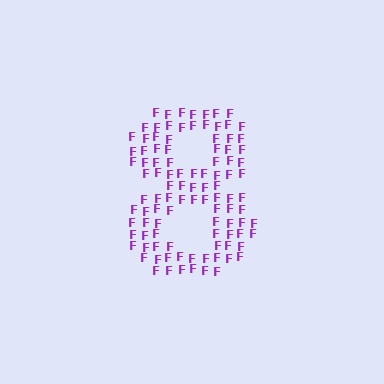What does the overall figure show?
The overall figure shows the digit 8.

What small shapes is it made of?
It is made of small letter F's.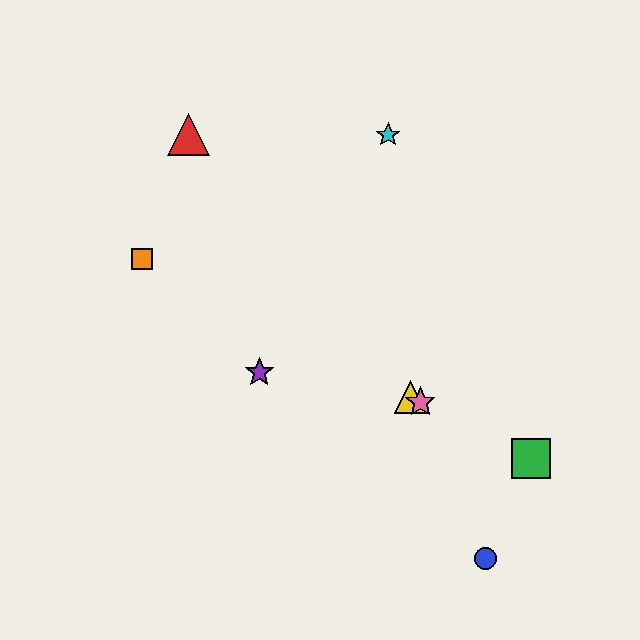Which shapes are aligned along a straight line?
The green square, the yellow triangle, the orange square, the pink star are aligned along a straight line.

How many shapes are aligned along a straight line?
4 shapes (the green square, the yellow triangle, the orange square, the pink star) are aligned along a straight line.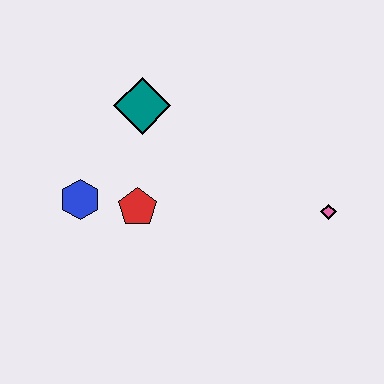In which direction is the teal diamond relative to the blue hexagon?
The teal diamond is above the blue hexagon.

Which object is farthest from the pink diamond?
The blue hexagon is farthest from the pink diamond.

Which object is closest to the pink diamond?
The red pentagon is closest to the pink diamond.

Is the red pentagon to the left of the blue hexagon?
No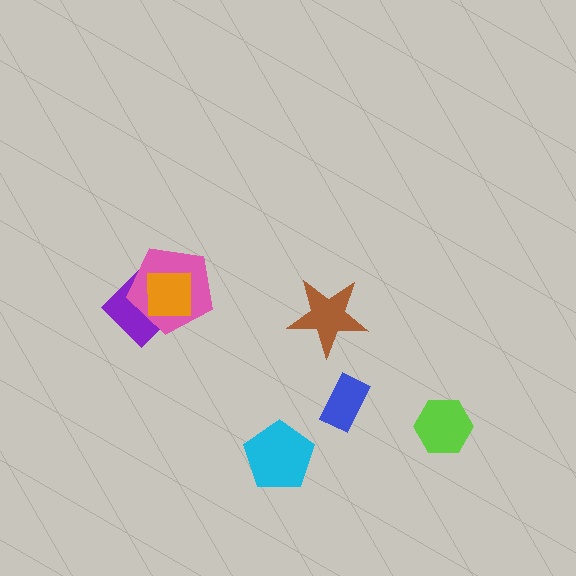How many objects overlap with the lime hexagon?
0 objects overlap with the lime hexagon.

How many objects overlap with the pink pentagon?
2 objects overlap with the pink pentagon.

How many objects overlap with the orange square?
2 objects overlap with the orange square.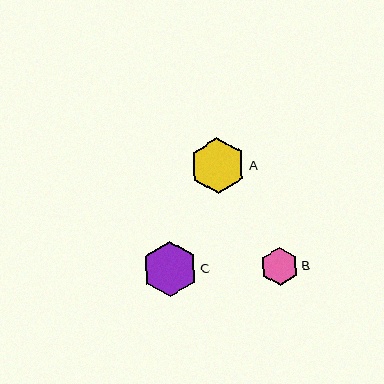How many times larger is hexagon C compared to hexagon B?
Hexagon C is approximately 1.4 times the size of hexagon B.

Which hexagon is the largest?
Hexagon A is the largest with a size of approximately 56 pixels.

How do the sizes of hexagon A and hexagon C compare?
Hexagon A and hexagon C are approximately the same size.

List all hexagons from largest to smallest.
From largest to smallest: A, C, B.